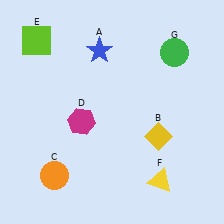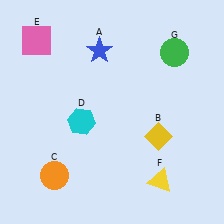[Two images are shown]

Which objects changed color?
D changed from magenta to cyan. E changed from lime to pink.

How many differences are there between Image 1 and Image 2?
There are 2 differences between the two images.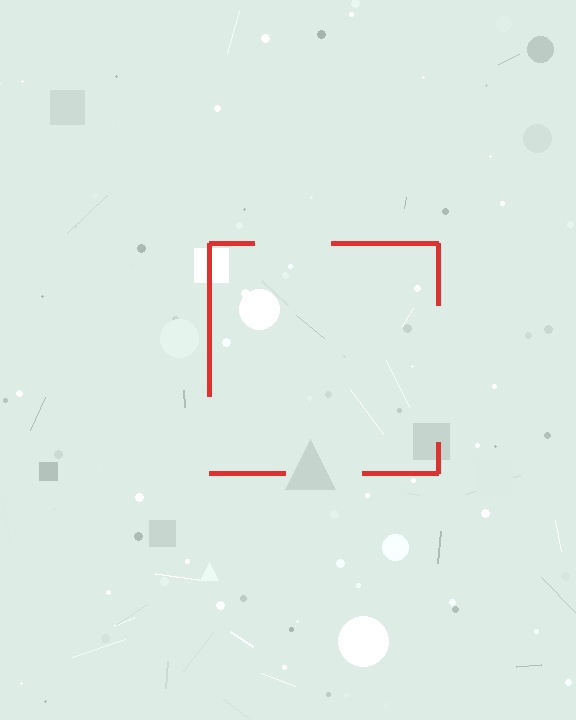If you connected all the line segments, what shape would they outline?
They would outline a square.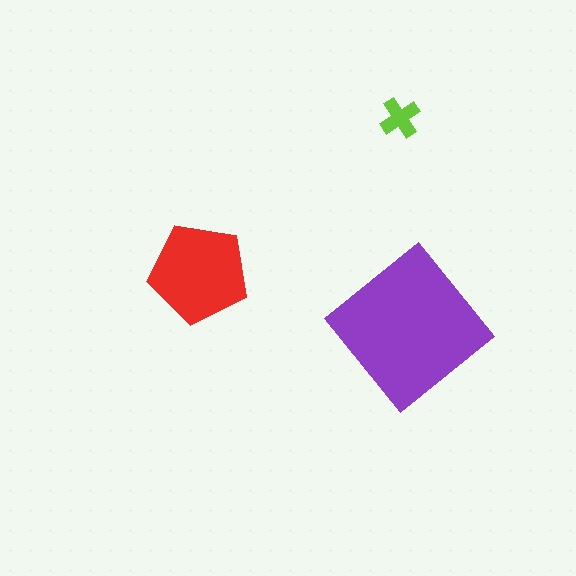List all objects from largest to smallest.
The purple diamond, the red pentagon, the lime cross.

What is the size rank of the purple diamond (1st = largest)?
1st.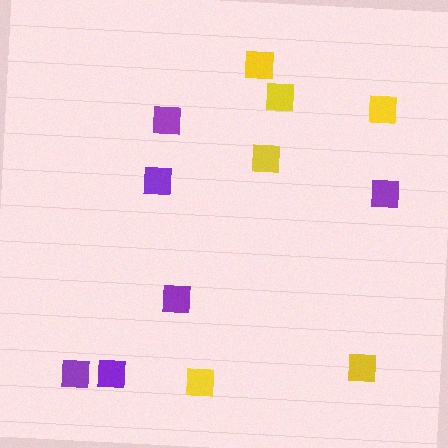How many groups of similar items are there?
There are 2 groups: one group of purple squares (6) and one group of yellow squares (6).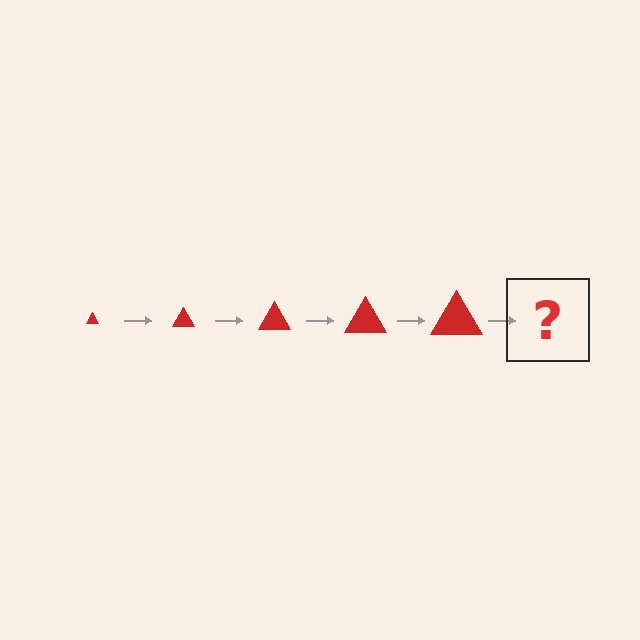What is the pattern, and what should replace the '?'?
The pattern is that the triangle gets progressively larger each step. The '?' should be a red triangle, larger than the previous one.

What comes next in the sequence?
The next element should be a red triangle, larger than the previous one.